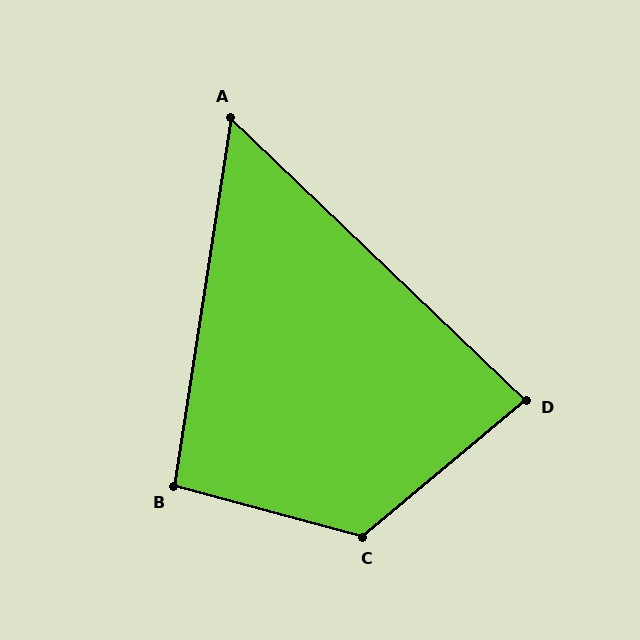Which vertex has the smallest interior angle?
A, at approximately 55 degrees.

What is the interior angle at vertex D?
Approximately 84 degrees (acute).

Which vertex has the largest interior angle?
C, at approximately 125 degrees.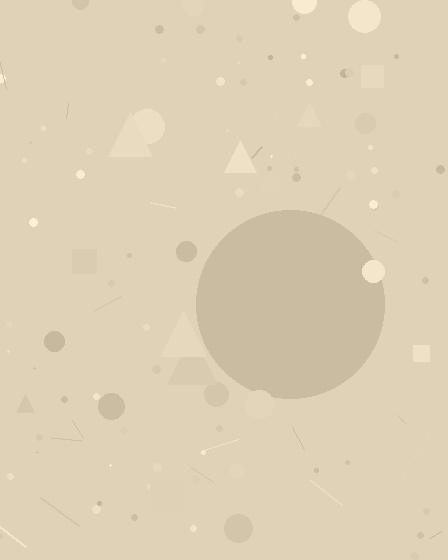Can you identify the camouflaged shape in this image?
The camouflaged shape is a circle.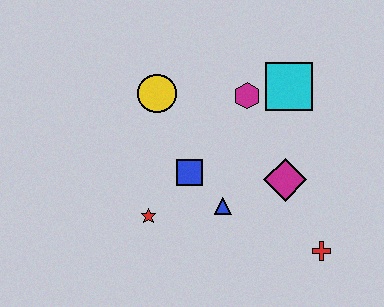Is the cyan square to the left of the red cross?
Yes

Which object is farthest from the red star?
The cyan square is farthest from the red star.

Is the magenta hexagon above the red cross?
Yes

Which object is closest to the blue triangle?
The blue square is closest to the blue triangle.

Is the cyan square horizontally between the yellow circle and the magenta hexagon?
No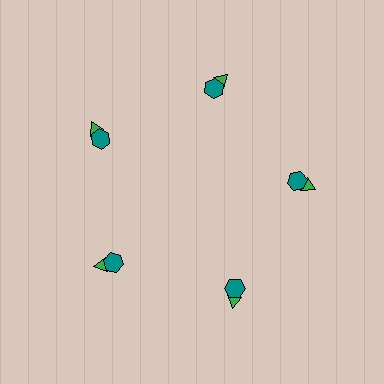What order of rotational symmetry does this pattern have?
This pattern has 5-fold rotational symmetry.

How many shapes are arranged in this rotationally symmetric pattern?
There are 10 shapes, arranged in 5 groups of 2.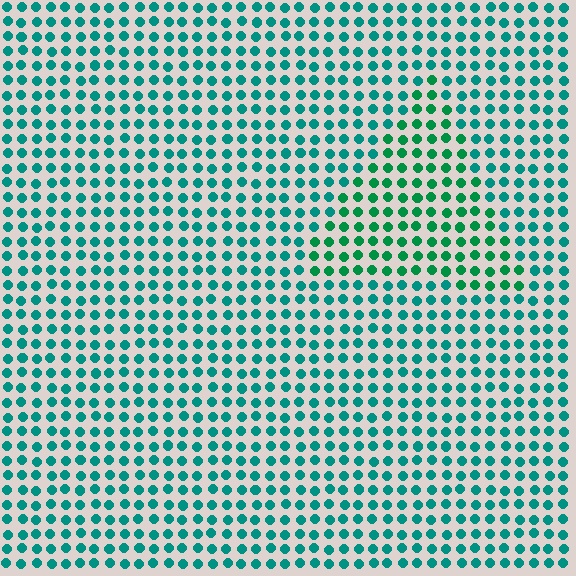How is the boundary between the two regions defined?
The boundary is defined purely by a slight shift in hue (about 26 degrees). Spacing, size, and orientation are identical on both sides.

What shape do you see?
I see a triangle.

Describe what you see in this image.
The image is filled with small teal elements in a uniform arrangement. A triangle-shaped region is visible where the elements are tinted to a slightly different hue, forming a subtle color boundary.